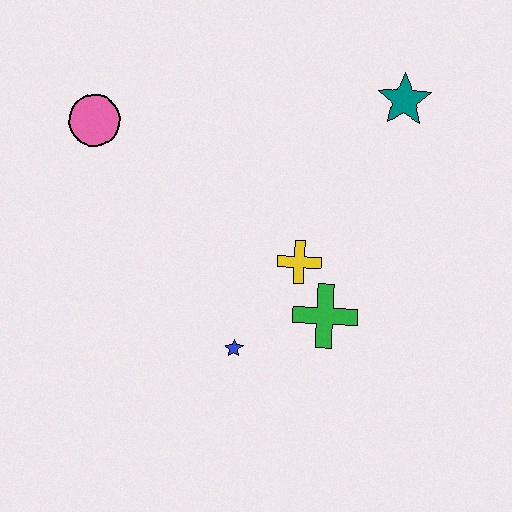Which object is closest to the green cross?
The yellow cross is closest to the green cross.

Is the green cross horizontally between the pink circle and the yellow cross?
No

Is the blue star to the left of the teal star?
Yes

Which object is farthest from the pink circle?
The teal star is farthest from the pink circle.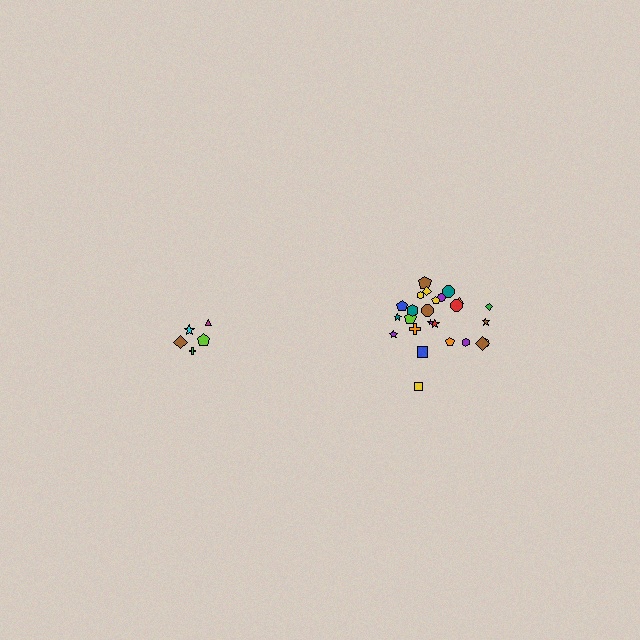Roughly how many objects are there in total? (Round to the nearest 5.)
Roughly 30 objects in total.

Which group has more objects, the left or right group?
The right group.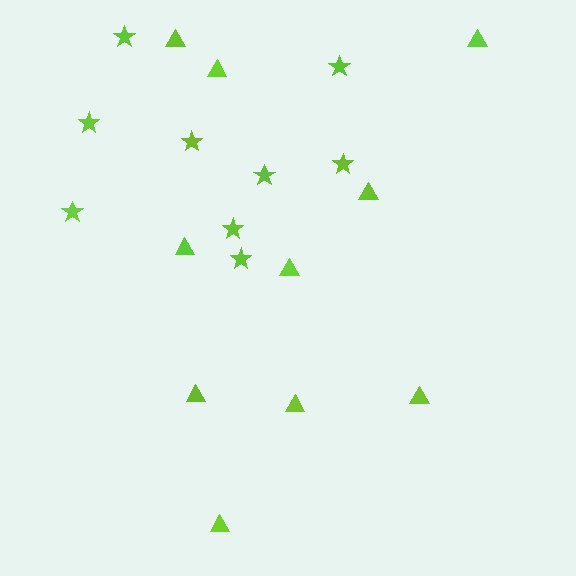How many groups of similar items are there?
There are 2 groups: one group of stars (9) and one group of triangles (10).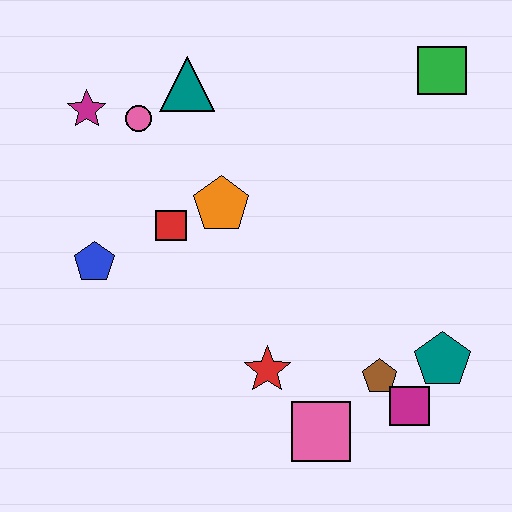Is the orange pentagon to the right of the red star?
No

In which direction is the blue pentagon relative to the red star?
The blue pentagon is to the left of the red star.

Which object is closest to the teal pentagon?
The magenta square is closest to the teal pentagon.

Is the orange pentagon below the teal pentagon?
No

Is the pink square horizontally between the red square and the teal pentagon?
Yes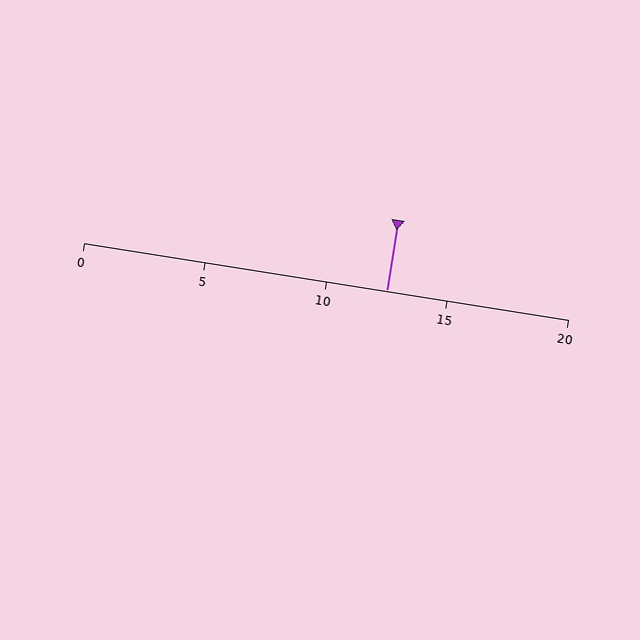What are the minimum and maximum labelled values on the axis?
The axis runs from 0 to 20.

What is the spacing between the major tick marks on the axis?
The major ticks are spaced 5 apart.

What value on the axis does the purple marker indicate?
The marker indicates approximately 12.5.